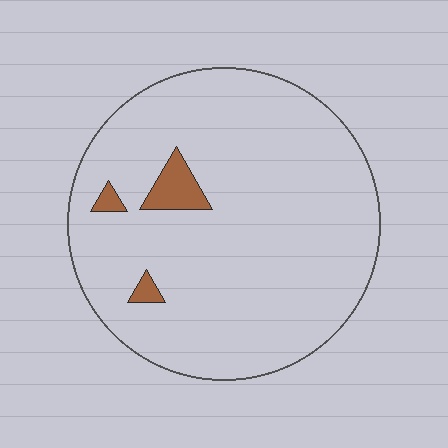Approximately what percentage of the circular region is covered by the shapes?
Approximately 5%.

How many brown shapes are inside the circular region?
3.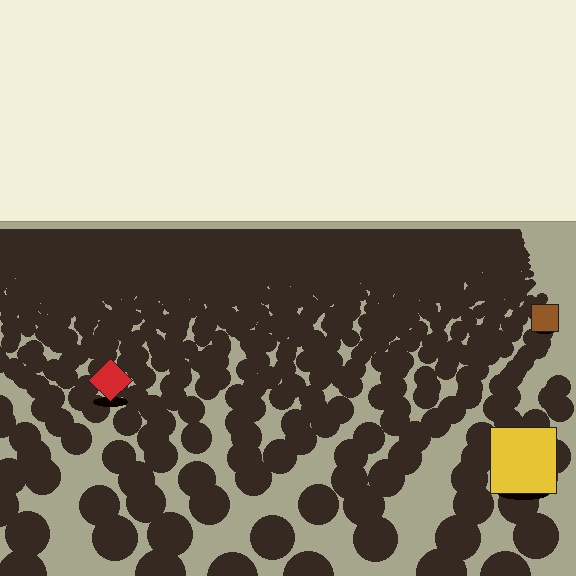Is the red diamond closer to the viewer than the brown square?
Yes. The red diamond is closer — you can tell from the texture gradient: the ground texture is coarser near it.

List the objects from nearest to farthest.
From nearest to farthest: the yellow square, the red diamond, the brown square.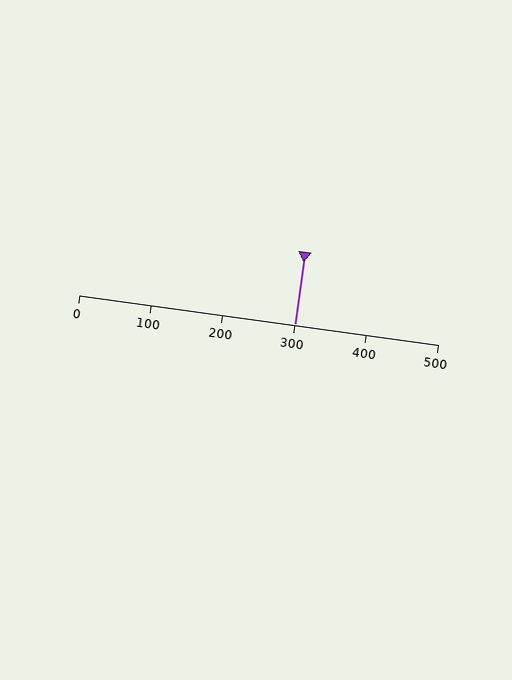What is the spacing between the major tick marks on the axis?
The major ticks are spaced 100 apart.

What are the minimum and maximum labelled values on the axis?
The axis runs from 0 to 500.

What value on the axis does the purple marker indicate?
The marker indicates approximately 300.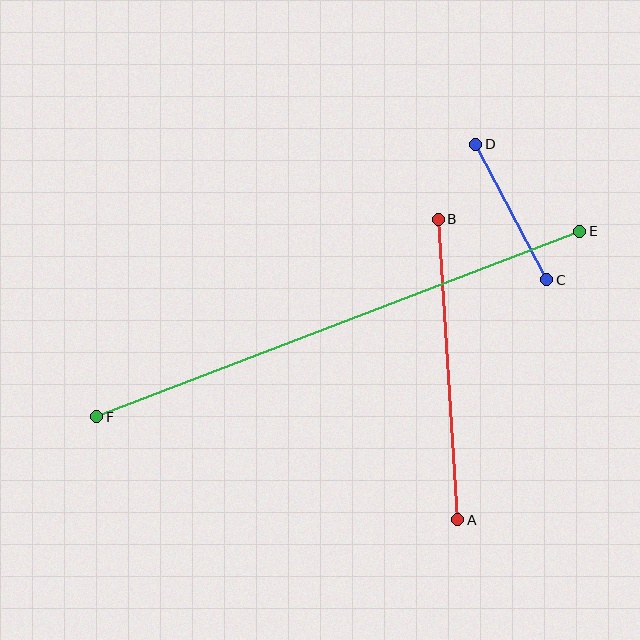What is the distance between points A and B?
The distance is approximately 301 pixels.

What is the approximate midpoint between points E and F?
The midpoint is at approximately (338, 324) pixels.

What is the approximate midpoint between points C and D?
The midpoint is at approximately (511, 212) pixels.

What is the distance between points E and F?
The distance is approximately 517 pixels.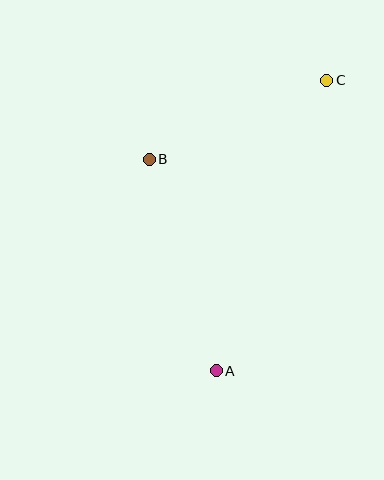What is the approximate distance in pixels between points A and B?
The distance between A and B is approximately 222 pixels.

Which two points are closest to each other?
Points B and C are closest to each other.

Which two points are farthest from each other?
Points A and C are farthest from each other.